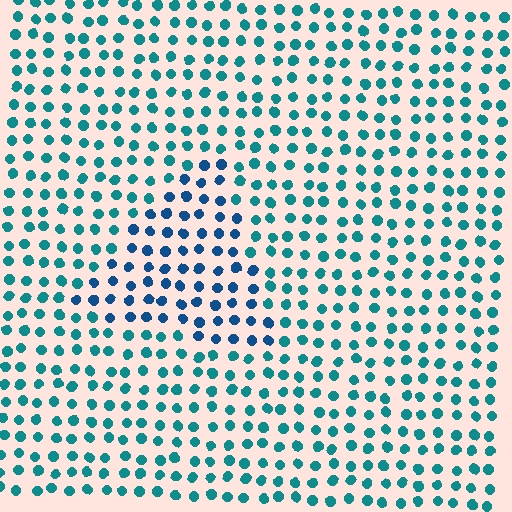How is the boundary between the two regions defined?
The boundary is defined purely by a slight shift in hue (about 29 degrees). Spacing, size, and orientation are identical on both sides.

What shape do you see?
I see a triangle.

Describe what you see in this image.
The image is filled with small teal elements in a uniform arrangement. A triangle-shaped region is visible where the elements are tinted to a slightly different hue, forming a subtle color boundary.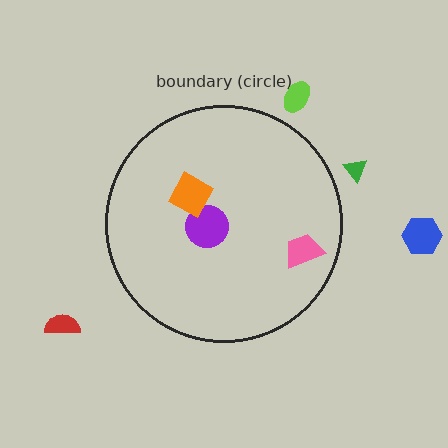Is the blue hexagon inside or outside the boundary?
Outside.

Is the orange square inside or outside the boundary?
Inside.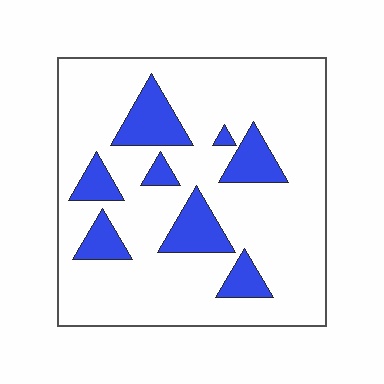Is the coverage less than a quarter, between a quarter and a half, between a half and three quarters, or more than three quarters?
Less than a quarter.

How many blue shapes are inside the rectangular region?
8.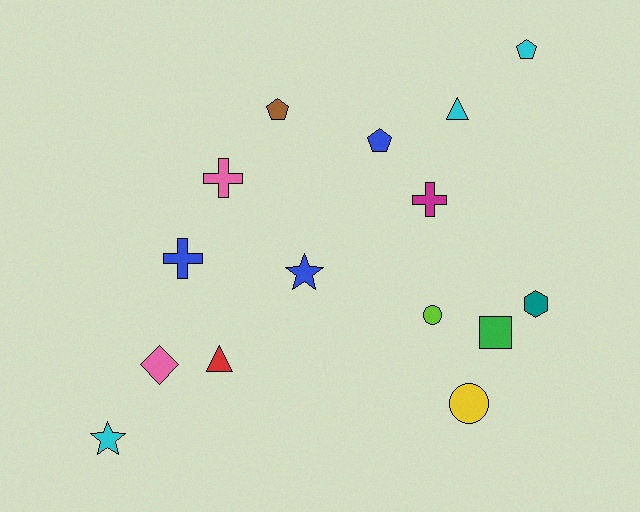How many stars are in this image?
There are 2 stars.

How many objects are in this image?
There are 15 objects.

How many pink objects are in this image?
There are 2 pink objects.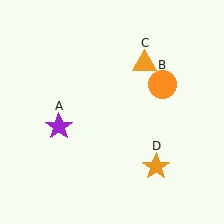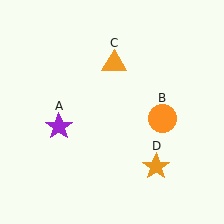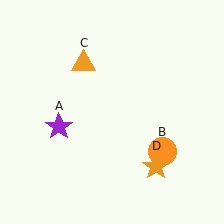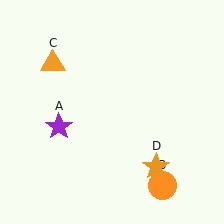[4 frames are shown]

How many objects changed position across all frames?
2 objects changed position: orange circle (object B), orange triangle (object C).